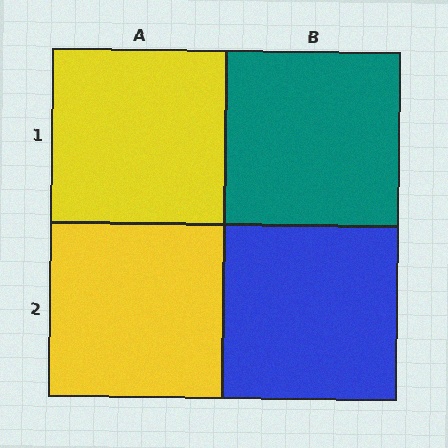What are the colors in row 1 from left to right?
Yellow, teal.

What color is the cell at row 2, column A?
Yellow.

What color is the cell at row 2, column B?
Blue.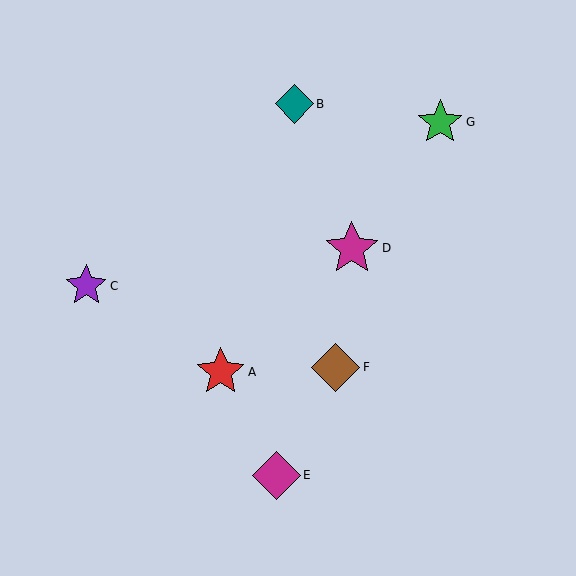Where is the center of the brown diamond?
The center of the brown diamond is at (336, 367).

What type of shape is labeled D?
Shape D is a magenta star.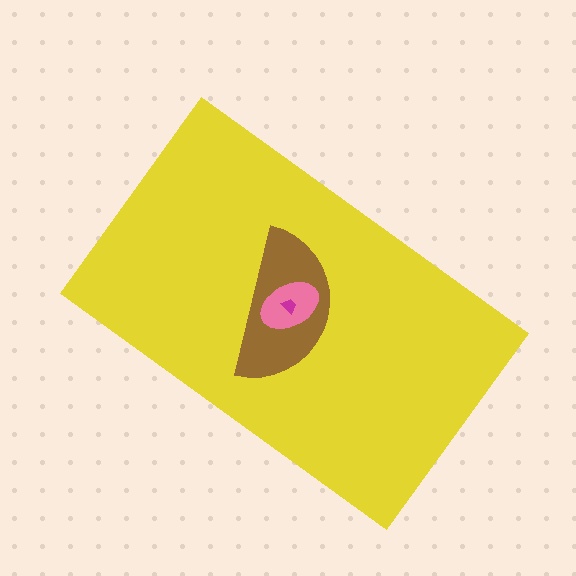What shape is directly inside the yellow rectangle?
The brown semicircle.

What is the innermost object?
The magenta trapezoid.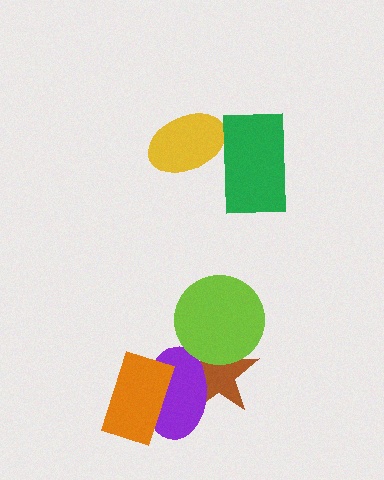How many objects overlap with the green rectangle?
1 object overlaps with the green rectangle.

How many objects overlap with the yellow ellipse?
1 object overlaps with the yellow ellipse.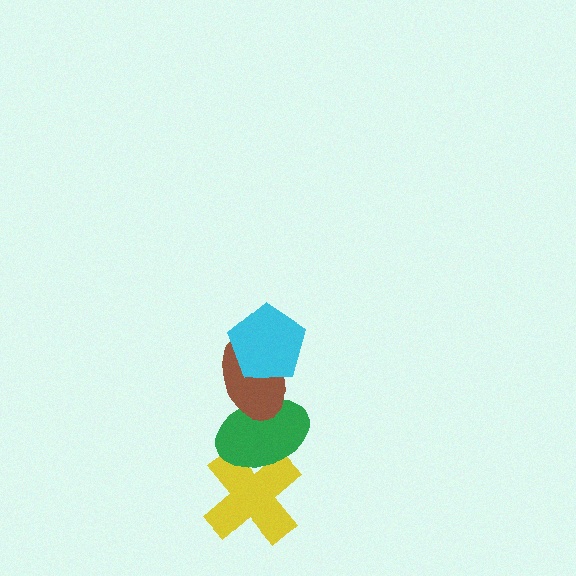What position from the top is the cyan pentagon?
The cyan pentagon is 1st from the top.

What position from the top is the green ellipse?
The green ellipse is 3rd from the top.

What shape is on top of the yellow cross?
The green ellipse is on top of the yellow cross.